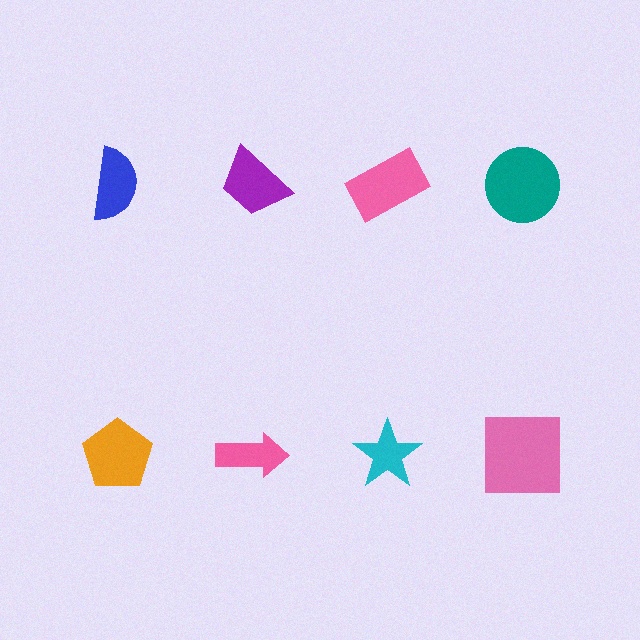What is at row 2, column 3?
A cyan star.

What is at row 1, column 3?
A pink rectangle.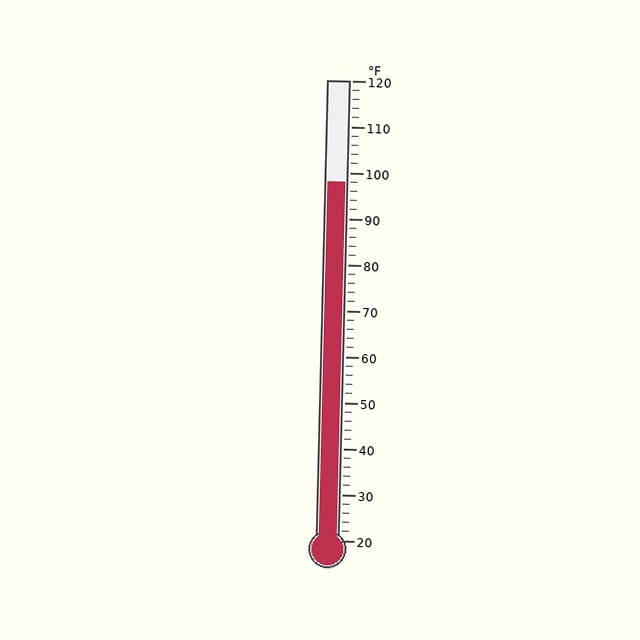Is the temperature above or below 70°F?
The temperature is above 70°F.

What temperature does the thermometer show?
The thermometer shows approximately 98°F.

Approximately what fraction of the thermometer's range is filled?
The thermometer is filled to approximately 80% of its range.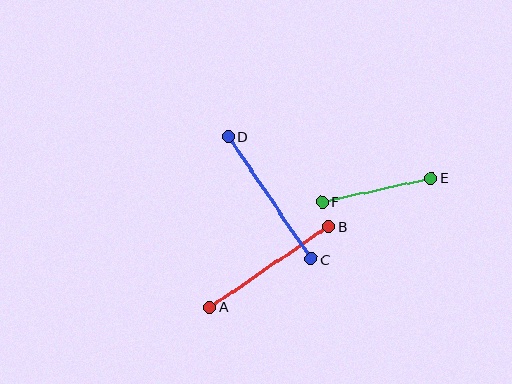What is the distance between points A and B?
The distance is approximately 143 pixels.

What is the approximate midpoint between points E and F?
The midpoint is at approximately (377, 190) pixels.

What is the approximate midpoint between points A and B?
The midpoint is at approximately (269, 267) pixels.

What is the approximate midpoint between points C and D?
The midpoint is at approximately (270, 198) pixels.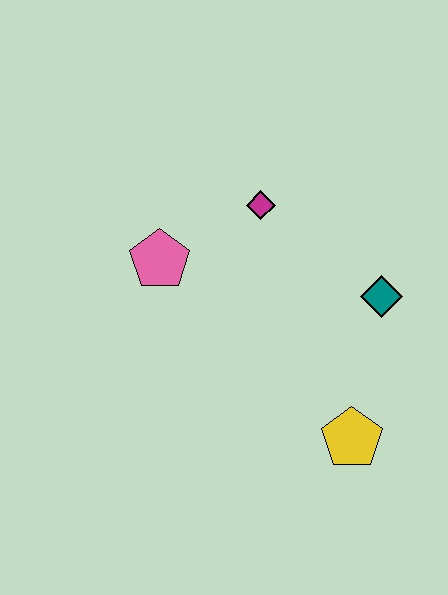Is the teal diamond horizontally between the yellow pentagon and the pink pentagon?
No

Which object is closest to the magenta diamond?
The pink pentagon is closest to the magenta diamond.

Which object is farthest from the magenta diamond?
The yellow pentagon is farthest from the magenta diamond.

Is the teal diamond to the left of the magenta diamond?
No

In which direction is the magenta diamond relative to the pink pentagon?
The magenta diamond is to the right of the pink pentagon.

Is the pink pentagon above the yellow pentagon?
Yes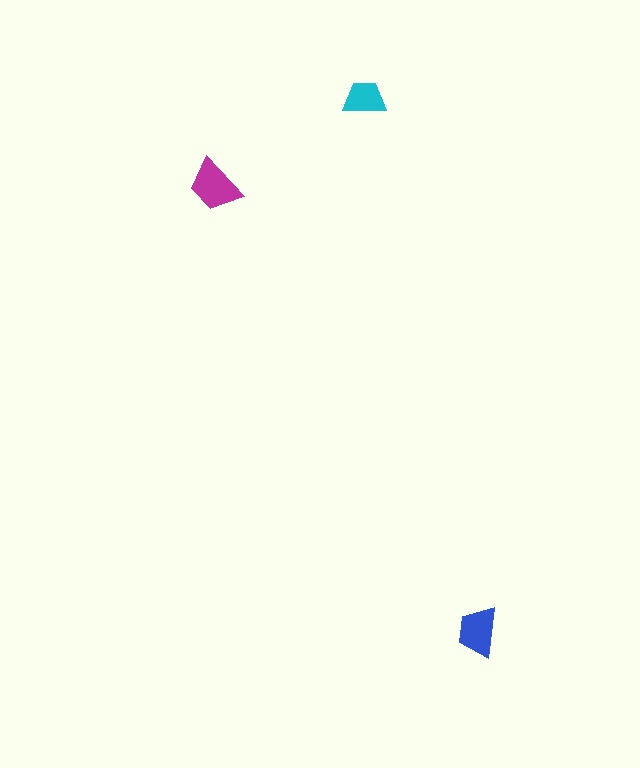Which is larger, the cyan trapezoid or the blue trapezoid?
The blue one.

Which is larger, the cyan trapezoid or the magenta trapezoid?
The magenta one.